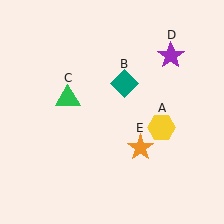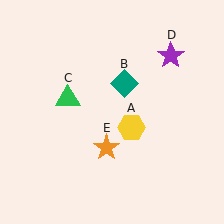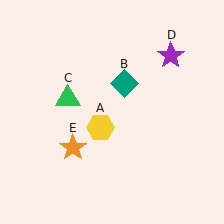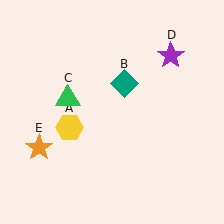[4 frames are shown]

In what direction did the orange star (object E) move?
The orange star (object E) moved left.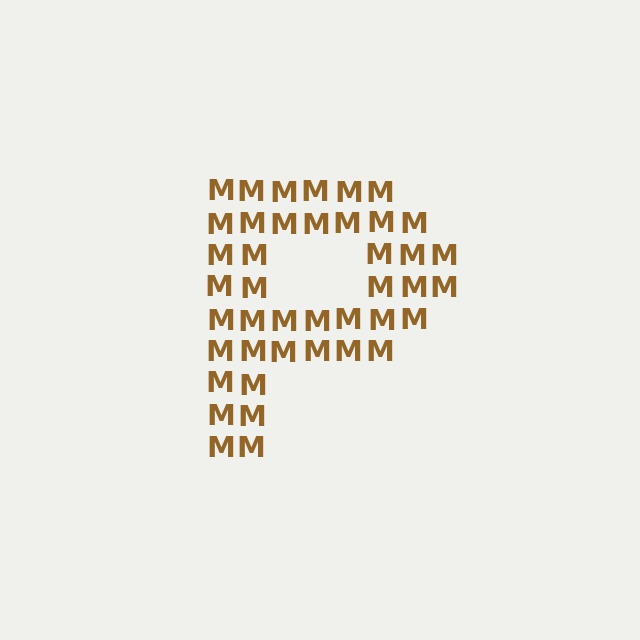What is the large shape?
The large shape is the letter P.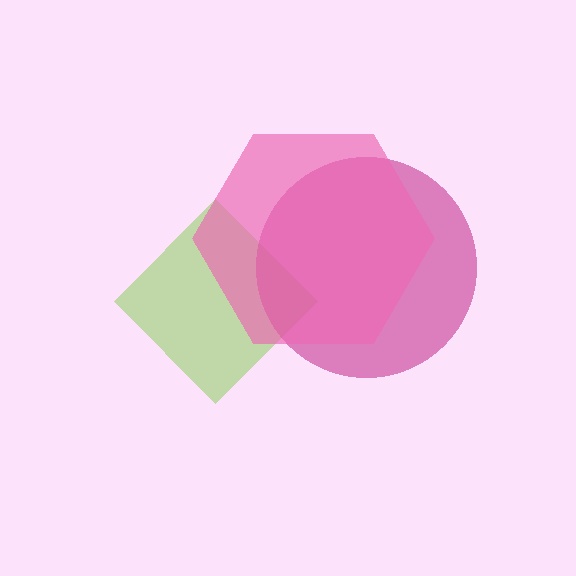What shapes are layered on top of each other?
The layered shapes are: a lime diamond, a magenta circle, a pink hexagon.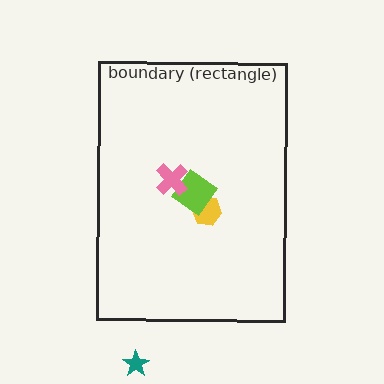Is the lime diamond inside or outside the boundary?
Inside.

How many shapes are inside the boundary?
3 inside, 1 outside.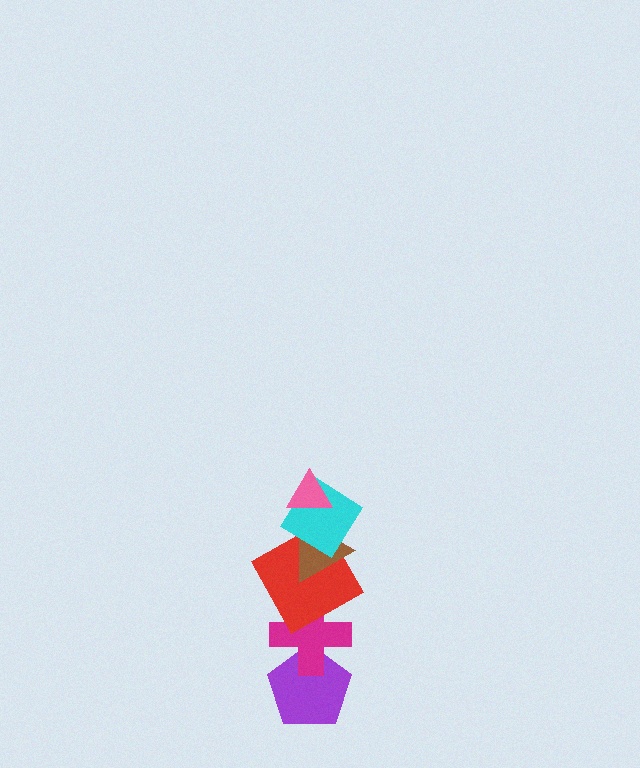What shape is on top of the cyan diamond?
The pink triangle is on top of the cyan diamond.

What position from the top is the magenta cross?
The magenta cross is 5th from the top.